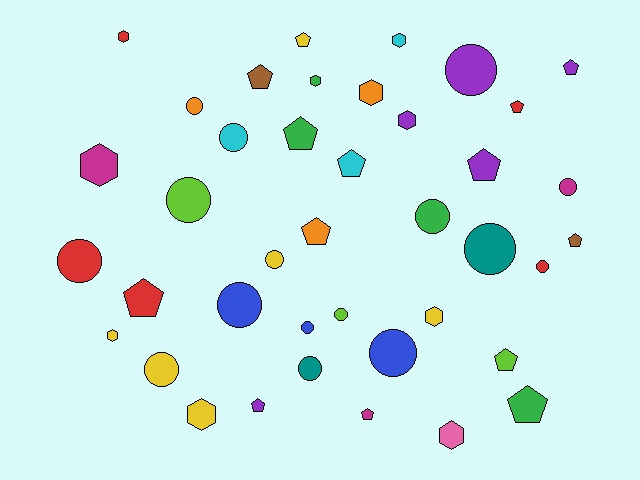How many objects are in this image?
There are 40 objects.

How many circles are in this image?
There are 16 circles.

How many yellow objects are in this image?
There are 6 yellow objects.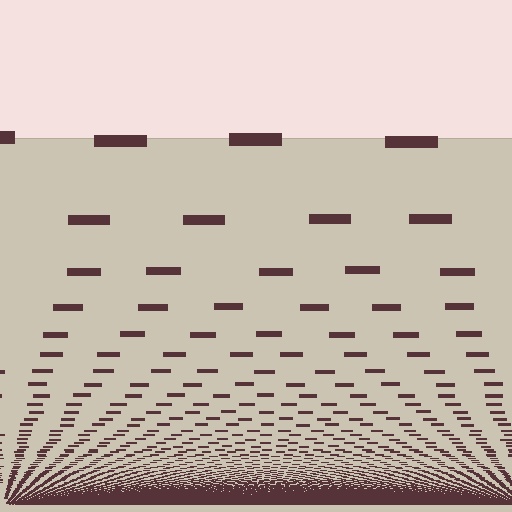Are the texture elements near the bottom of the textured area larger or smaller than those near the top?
Smaller. The gradient is inverted — elements near the bottom are smaller and denser.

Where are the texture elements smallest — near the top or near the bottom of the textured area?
Near the bottom.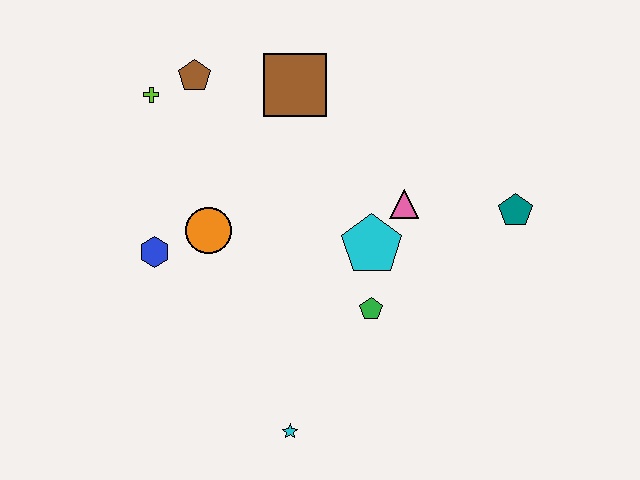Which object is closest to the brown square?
The brown pentagon is closest to the brown square.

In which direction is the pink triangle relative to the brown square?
The pink triangle is below the brown square.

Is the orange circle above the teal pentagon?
No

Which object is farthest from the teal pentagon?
The lime cross is farthest from the teal pentagon.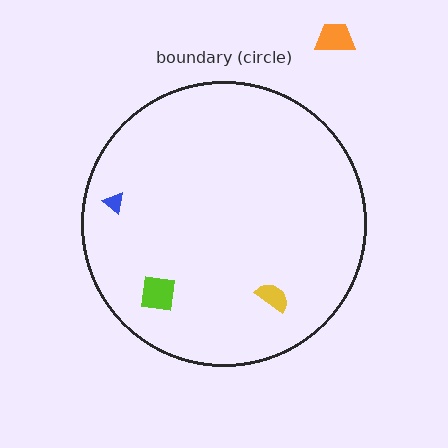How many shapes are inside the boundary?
3 inside, 1 outside.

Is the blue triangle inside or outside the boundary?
Inside.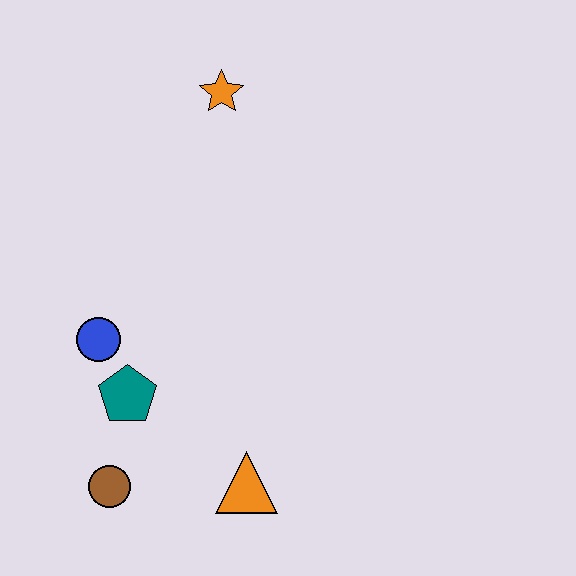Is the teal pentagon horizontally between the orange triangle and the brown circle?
Yes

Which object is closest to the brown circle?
The teal pentagon is closest to the brown circle.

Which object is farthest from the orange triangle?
The orange star is farthest from the orange triangle.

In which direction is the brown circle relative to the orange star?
The brown circle is below the orange star.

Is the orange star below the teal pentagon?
No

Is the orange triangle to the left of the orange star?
No